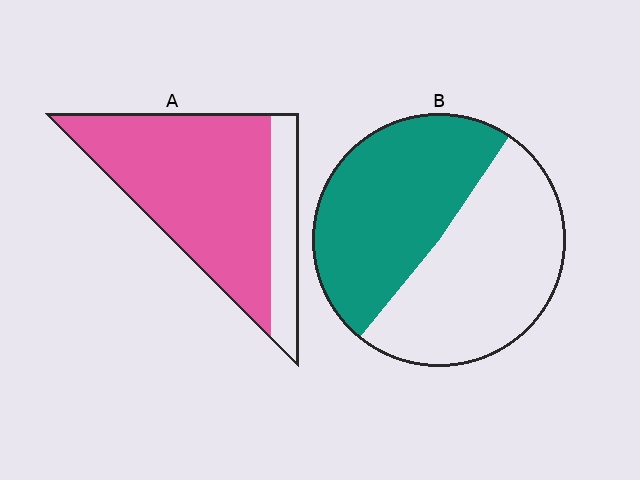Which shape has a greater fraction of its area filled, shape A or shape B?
Shape A.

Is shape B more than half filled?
Roughly half.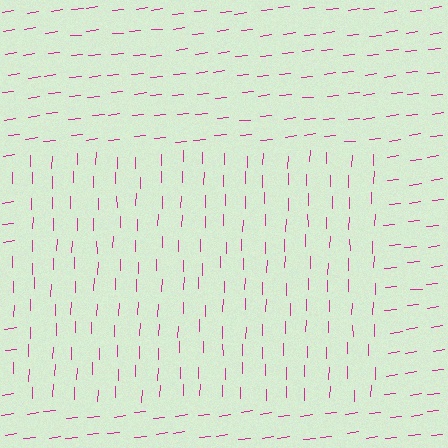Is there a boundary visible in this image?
Yes, there is a texture boundary formed by a change in line orientation.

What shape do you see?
I see a rectangle.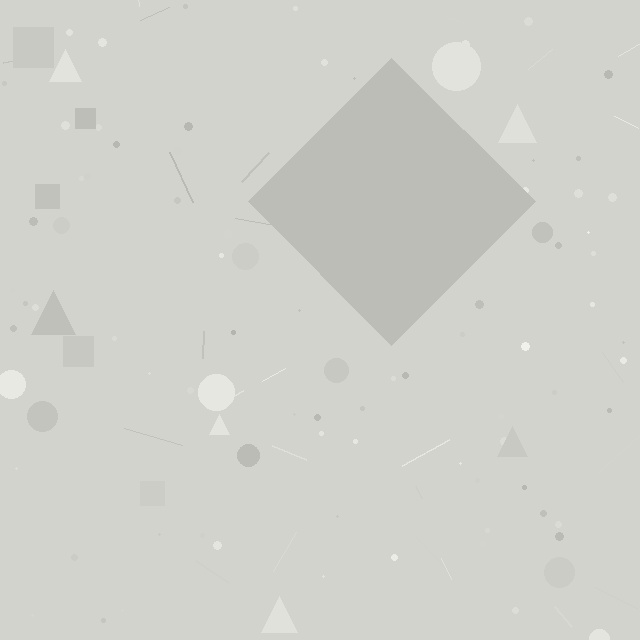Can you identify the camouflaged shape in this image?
The camouflaged shape is a diamond.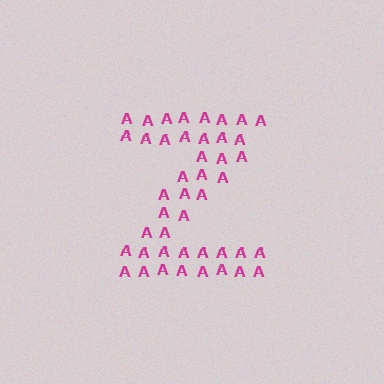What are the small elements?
The small elements are letter A's.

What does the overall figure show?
The overall figure shows the letter Z.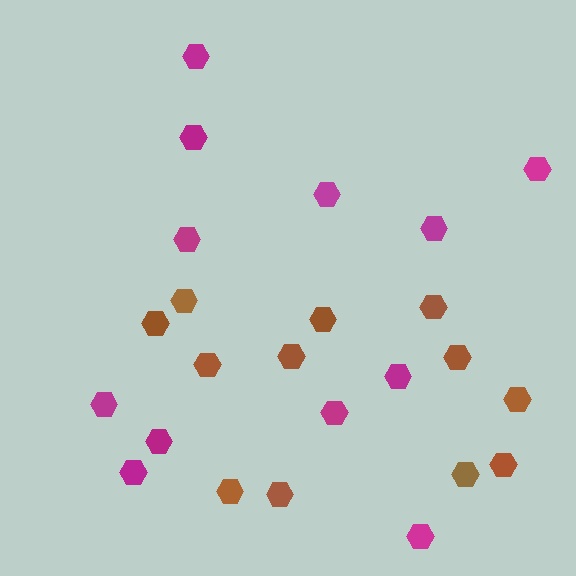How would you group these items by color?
There are 2 groups: one group of magenta hexagons (12) and one group of brown hexagons (12).